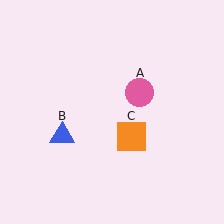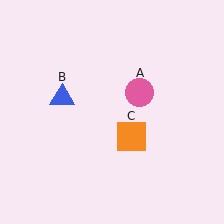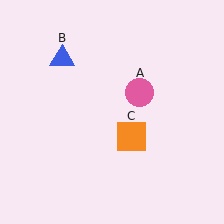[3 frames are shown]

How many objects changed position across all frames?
1 object changed position: blue triangle (object B).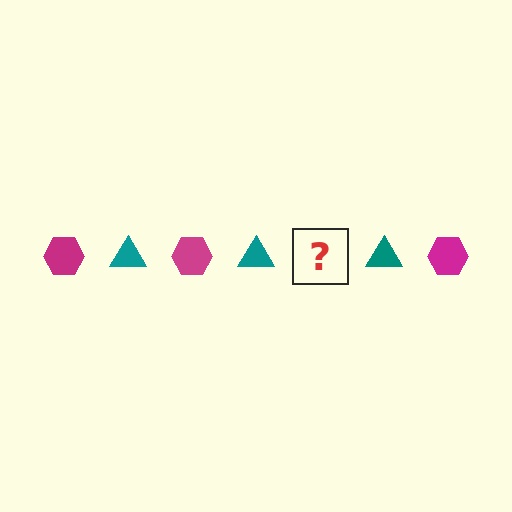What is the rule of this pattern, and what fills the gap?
The rule is that the pattern alternates between magenta hexagon and teal triangle. The gap should be filled with a magenta hexagon.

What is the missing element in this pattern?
The missing element is a magenta hexagon.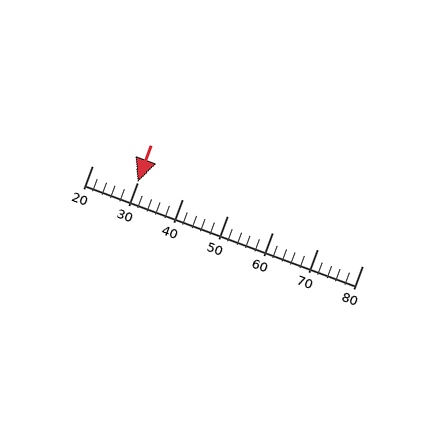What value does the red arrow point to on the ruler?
The red arrow points to approximately 30.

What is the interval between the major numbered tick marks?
The major tick marks are spaced 10 units apart.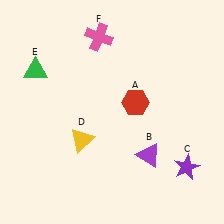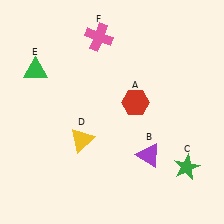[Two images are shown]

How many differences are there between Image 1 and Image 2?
There is 1 difference between the two images.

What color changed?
The star (C) changed from purple in Image 1 to green in Image 2.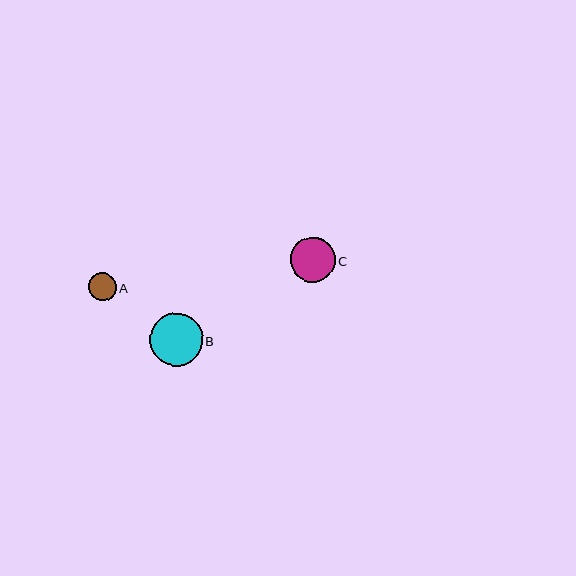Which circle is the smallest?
Circle A is the smallest with a size of approximately 28 pixels.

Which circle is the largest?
Circle B is the largest with a size of approximately 53 pixels.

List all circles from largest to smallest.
From largest to smallest: B, C, A.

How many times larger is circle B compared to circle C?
Circle B is approximately 1.2 times the size of circle C.